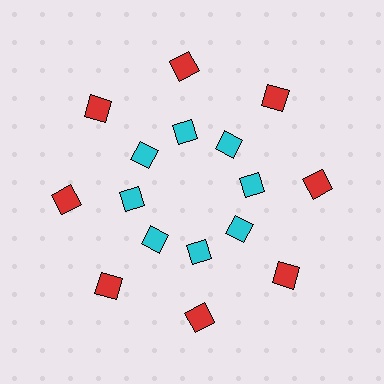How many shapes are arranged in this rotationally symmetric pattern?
There are 16 shapes, arranged in 8 groups of 2.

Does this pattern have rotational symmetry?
Yes, this pattern has 8-fold rotational symmetry. It looks the same after rotating 45 degrees around the center.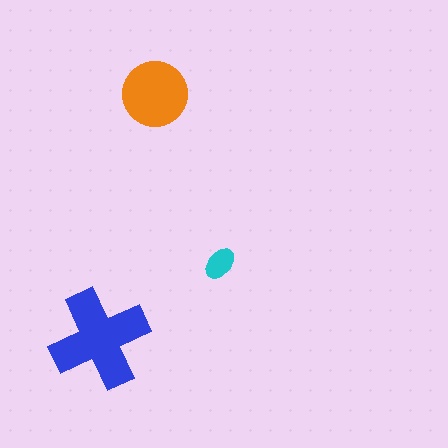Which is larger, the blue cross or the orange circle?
The blue cross.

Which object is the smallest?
The cyan ellipse.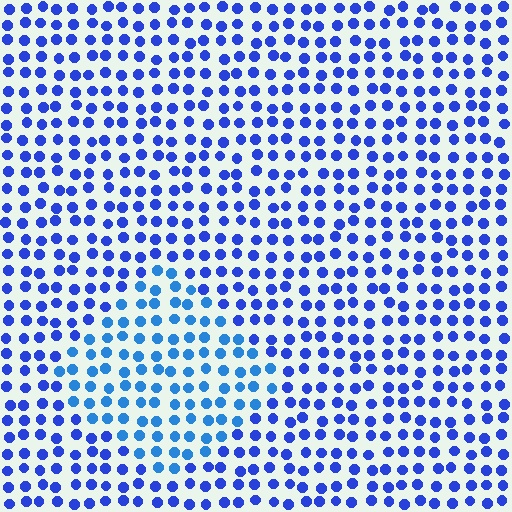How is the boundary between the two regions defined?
The boundary is defined purely by a slight shift in hue (about 23 degrees). Spacing, size, and orientation are identical on both sides.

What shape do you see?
I see a diamond.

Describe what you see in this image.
The image is filled with small blue elements in a uniform arrangement. A diamond-shaped region is visible where the elements are tinted to a slightly different hue, forming a subtle color boundary.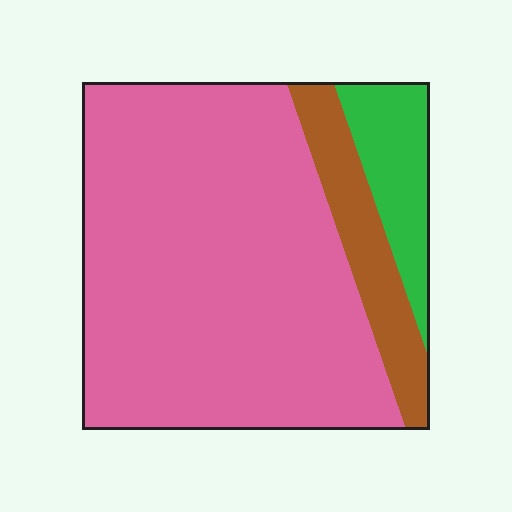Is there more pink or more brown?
Pink.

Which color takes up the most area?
Pink, at roughly 75%.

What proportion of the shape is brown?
Brown covers 13% of the shape.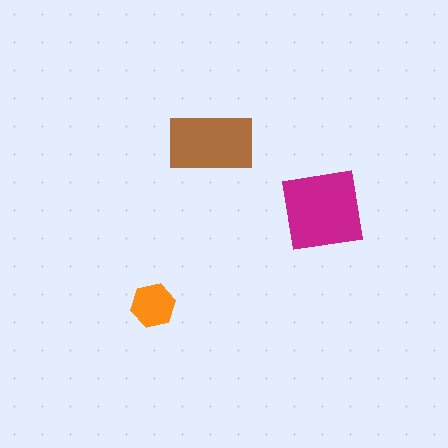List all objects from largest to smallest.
The magenta square, the brown rectangle, the orange hexagon.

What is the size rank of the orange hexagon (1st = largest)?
3rd.